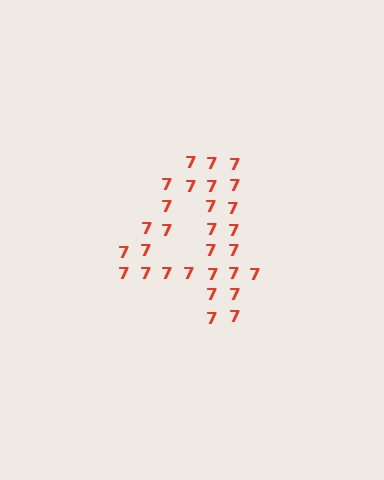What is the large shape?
The large shape is the digit 4.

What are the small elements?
The small elements are digit 7's.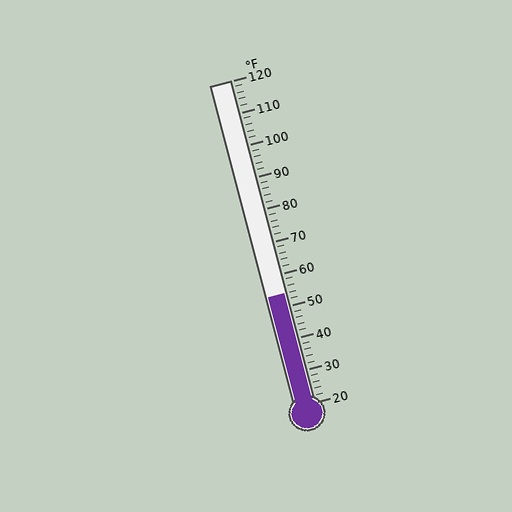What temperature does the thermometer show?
The thermometer shows approximately 54°F.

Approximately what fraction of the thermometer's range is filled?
The thermometer is filled to approximately 35% of its range.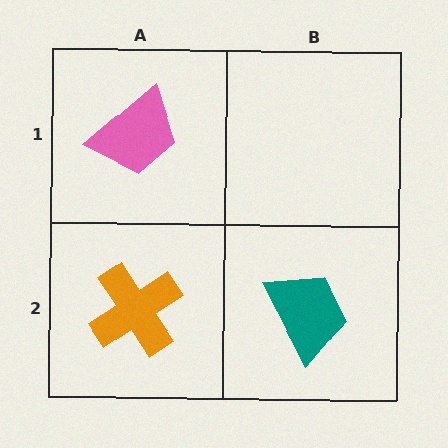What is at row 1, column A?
A pink trapezoid.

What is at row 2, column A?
An orange cross.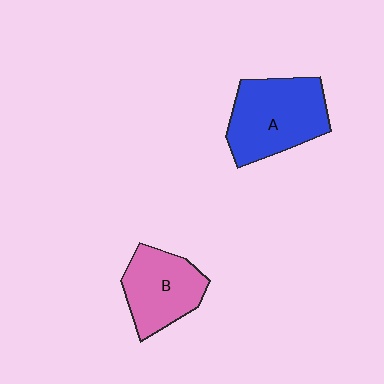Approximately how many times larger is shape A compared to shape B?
Approximately 1.3 times.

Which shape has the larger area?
Shape A (blue).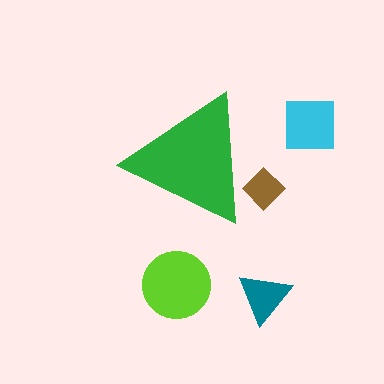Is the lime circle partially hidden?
No, the lime circle is fully visible.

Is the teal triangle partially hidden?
No, the teal triangle is fully visible.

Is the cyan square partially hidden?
No, the cyan square is fully visible.